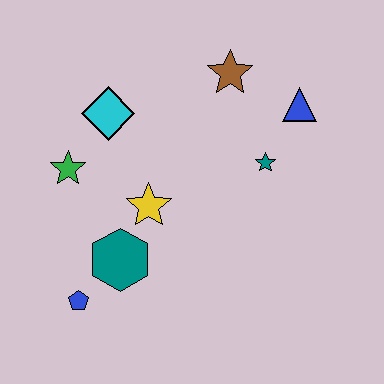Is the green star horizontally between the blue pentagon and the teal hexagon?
No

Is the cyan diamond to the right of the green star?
Yes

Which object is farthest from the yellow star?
The blue triangle is farthest from the yellow star.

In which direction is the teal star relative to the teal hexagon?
The teal star is to the right of the teal hexagon.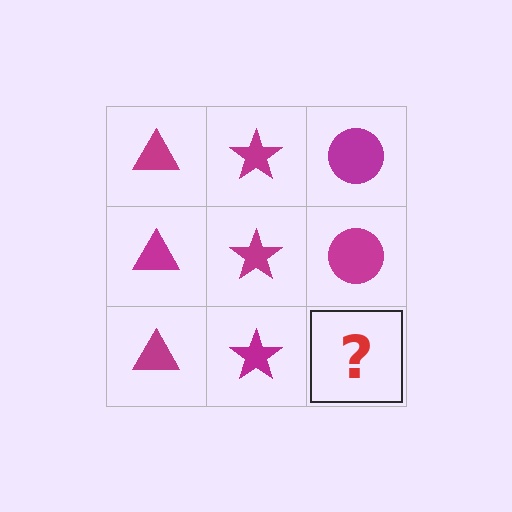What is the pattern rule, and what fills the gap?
The rule is that each column has a consistent shape. The gap should be filled with a magenta circle.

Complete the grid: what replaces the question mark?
The question mark should be replaced with a magenta circle.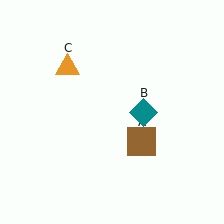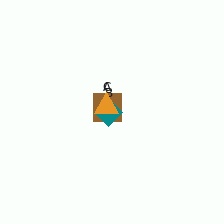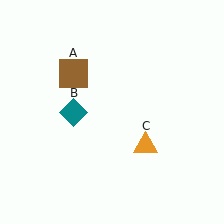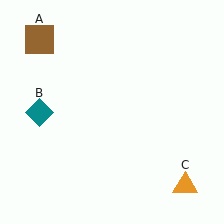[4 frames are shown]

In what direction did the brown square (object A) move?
The brown square (object A) moved up and to the left.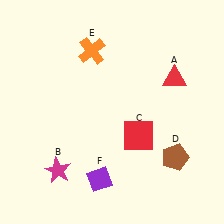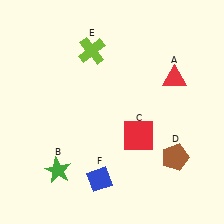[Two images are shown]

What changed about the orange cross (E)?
In Image 1, E is orange. In Image 2, it changed to lime.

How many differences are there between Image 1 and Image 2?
There are 3 differences between the two images.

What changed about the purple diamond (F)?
In Image 1, F is purple. In Image 2, it changed to blue.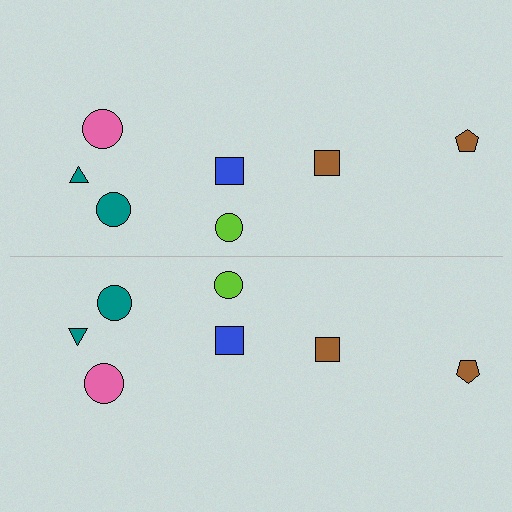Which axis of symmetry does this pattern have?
The pattern has a horizontal axis of symmetry running through the center of the image.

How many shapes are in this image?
There are 14 shapes in this image.